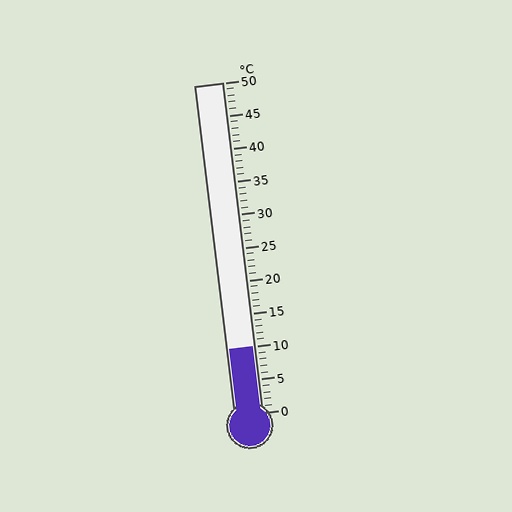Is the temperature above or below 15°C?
The temperature is below 15°C.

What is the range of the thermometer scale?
The thermometer scale ranges from 0°C to 50°C.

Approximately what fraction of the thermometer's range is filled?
The thermometer is filled to approximately 20% of its range.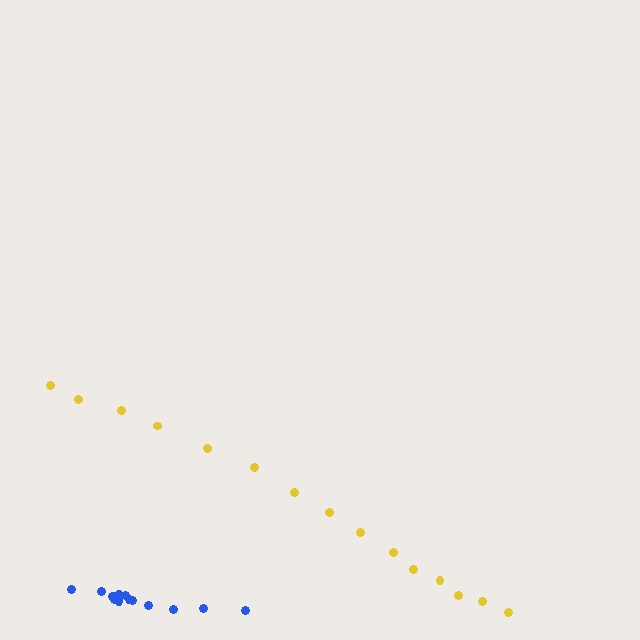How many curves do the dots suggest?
There are 2 distinct paths.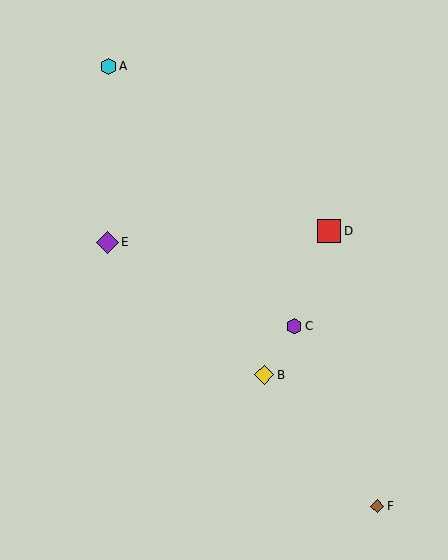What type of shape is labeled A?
Shape A is a cyan hexagon.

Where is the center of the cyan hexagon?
The center of the cyan hexagon is at (108, 66).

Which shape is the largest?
The red square (labeled D) is the largest.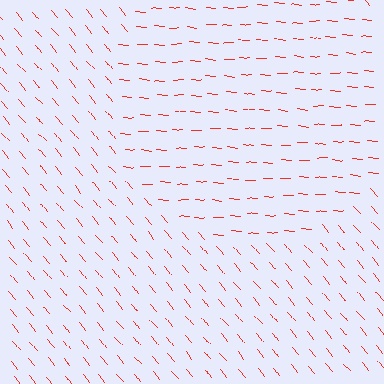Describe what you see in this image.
The image is filled with small red line segments. A circle region in the image has lines oriented differently from the surrounding lines, creating a visible texture boundary.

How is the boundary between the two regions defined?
The boundary is defined purely by a change in line orientation (approximately 45 degrees difference). All lines are the same color and thickness.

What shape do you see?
I see a circle.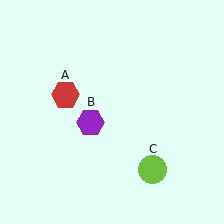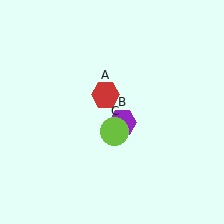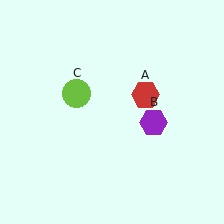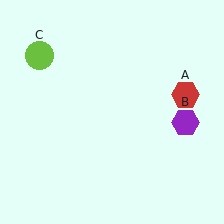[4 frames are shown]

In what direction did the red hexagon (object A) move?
The red hexagon (object A) moved right.